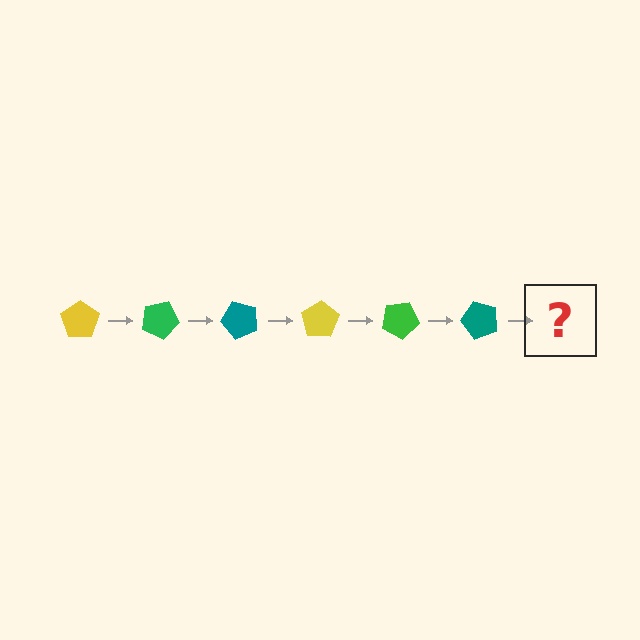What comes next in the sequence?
The next element should be a yellow pentagon, rotated 150 degrees from the start.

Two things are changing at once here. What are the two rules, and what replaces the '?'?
The two rules are that it rotates 25 degrees each step and the color cycles through yellow, green, and teal. The '?' should be a yellow pentagon, rotated 150 degrees from the start.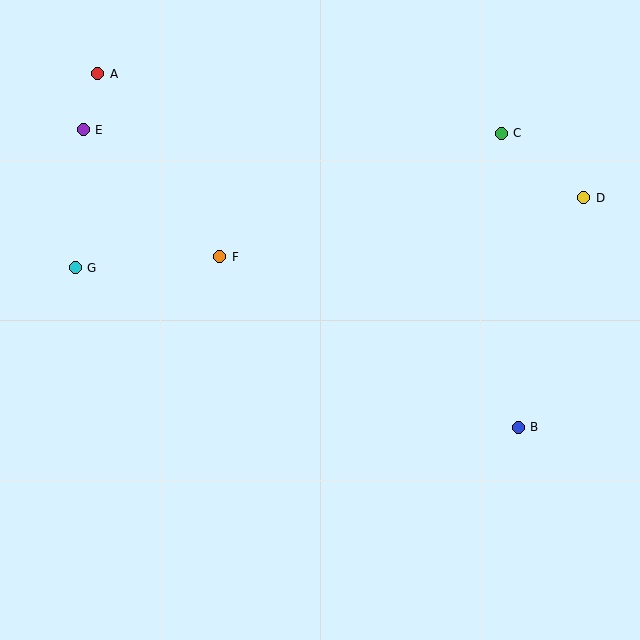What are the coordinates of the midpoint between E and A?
The midpoint between E and A is at (90, 102).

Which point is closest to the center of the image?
Point F at (220, 257) is closest to the center.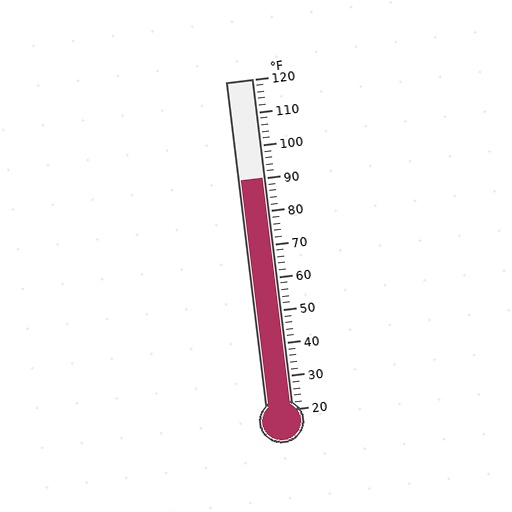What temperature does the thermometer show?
The thermometer shows approximately 90°F.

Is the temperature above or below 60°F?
The temperature is above 60°F.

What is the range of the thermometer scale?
The thermometer scale ranges from 20°F to 120°F.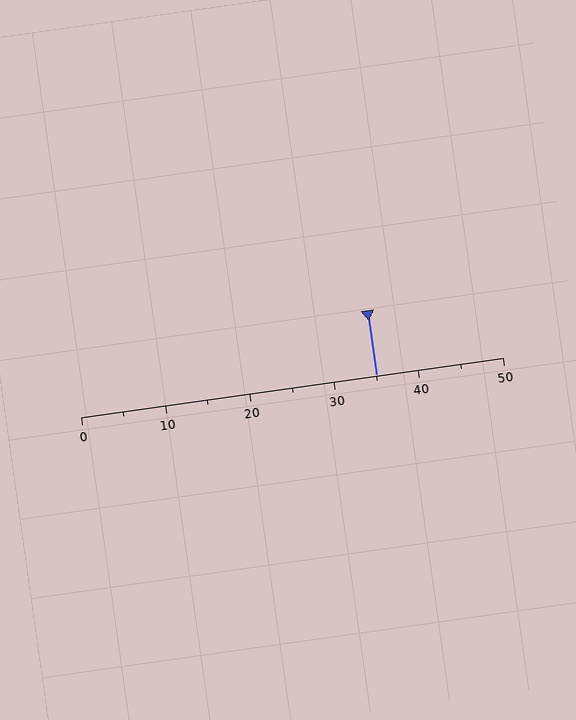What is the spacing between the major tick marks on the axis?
The major ticks are spaced 10 apart.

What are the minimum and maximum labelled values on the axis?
The axis runs from 0 to 50.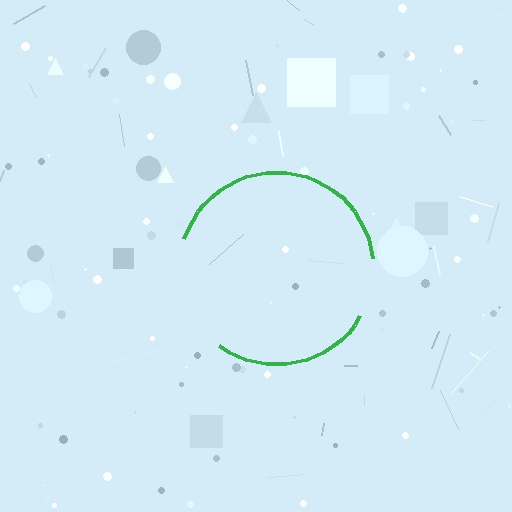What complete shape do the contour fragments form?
The contour fragments form a circle.